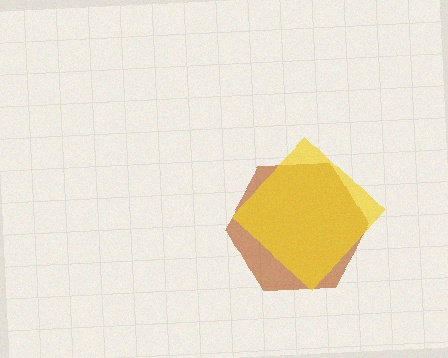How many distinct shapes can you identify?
There are 2 distinct shapes: a brown hexagon, a yellow diamond.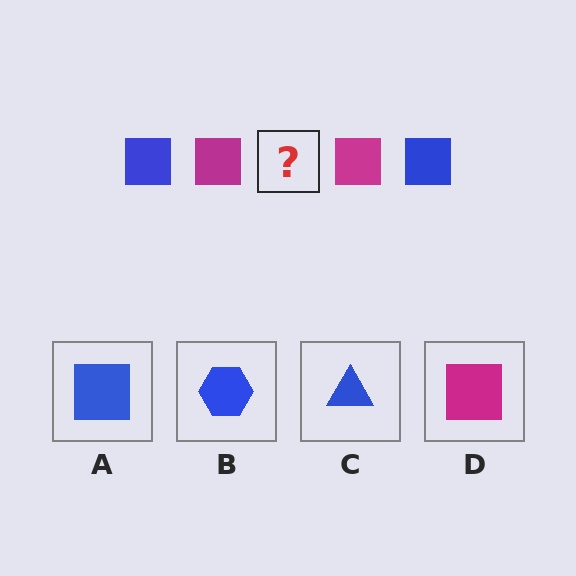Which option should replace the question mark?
Option A.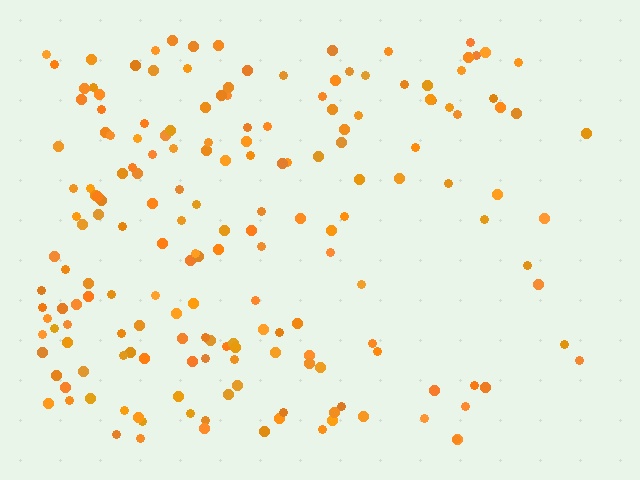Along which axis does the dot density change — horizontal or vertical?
Horizontal.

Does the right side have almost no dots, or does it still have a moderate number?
Still a moderate number, just noticeably fewer than the left.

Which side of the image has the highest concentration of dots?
The left.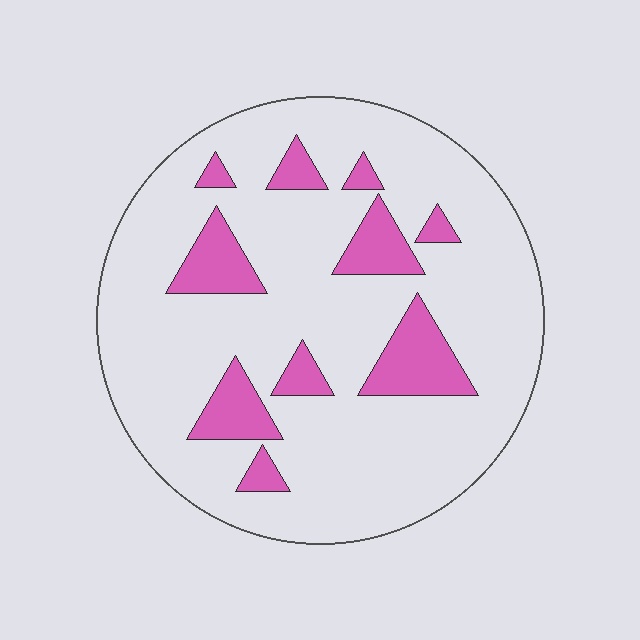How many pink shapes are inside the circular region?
10.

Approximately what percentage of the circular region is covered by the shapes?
Approximately 15%.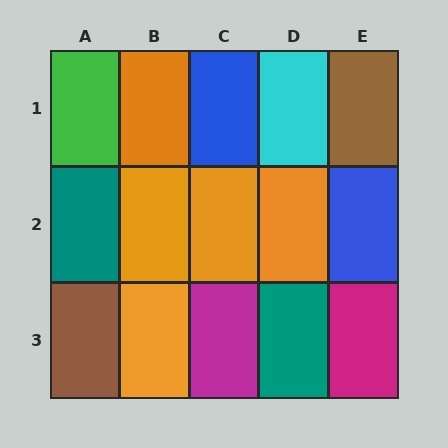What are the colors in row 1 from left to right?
Green, orange, blue, cyan, brown.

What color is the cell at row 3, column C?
Magenta.